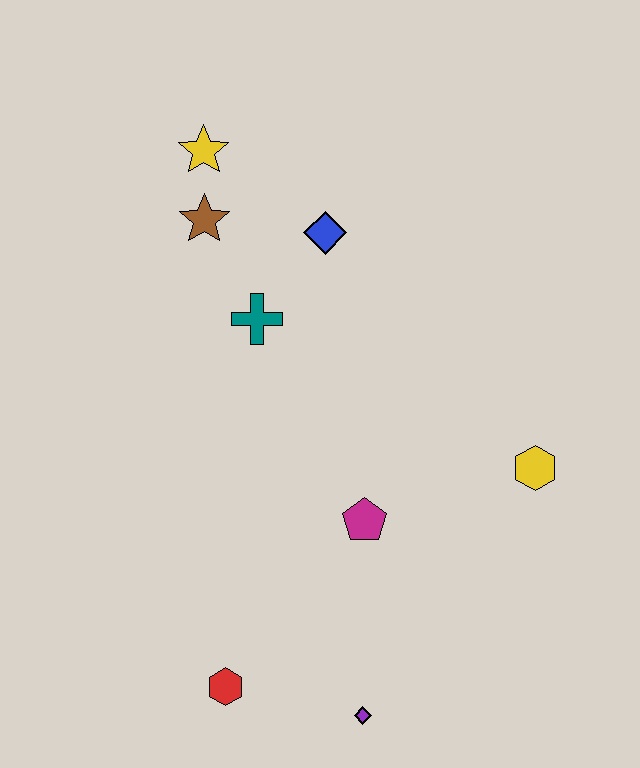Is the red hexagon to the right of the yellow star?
Yes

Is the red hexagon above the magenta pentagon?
No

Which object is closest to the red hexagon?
The purple diamond is closest to the red hexagon.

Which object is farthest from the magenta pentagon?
The yellow star is farthest from the magenta pentagon.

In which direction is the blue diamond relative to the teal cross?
The blue diamond is above the teal cross.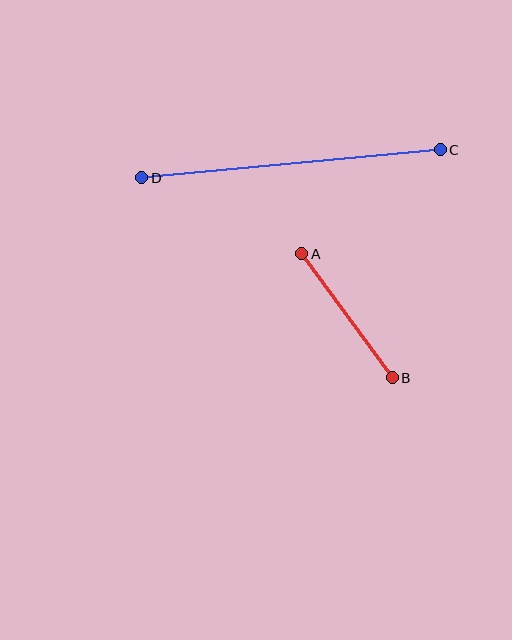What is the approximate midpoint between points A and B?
The midpoint is at approximately (347, 316) pixels.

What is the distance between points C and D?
The distance is approximately 300 pixels.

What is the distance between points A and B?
The distance is approximately 154 pixels.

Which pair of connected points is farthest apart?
Points C and D are farthest apart.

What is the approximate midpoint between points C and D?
The midpoint is at approximately (291, 164) pixels.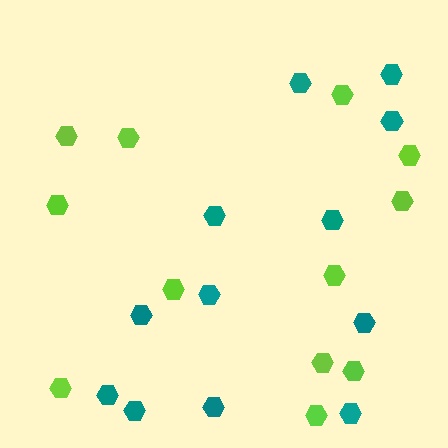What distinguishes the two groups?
There are 2 groups: one group of teal hexagons (12) and one group of lime hexagons (12).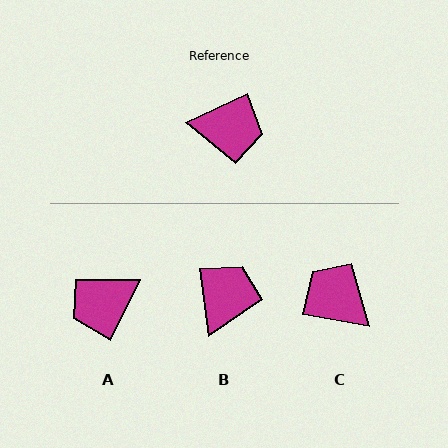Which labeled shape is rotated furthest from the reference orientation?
C, about 145 degrees away.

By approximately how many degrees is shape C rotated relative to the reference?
Approximately 145 degrees counter-clockwise.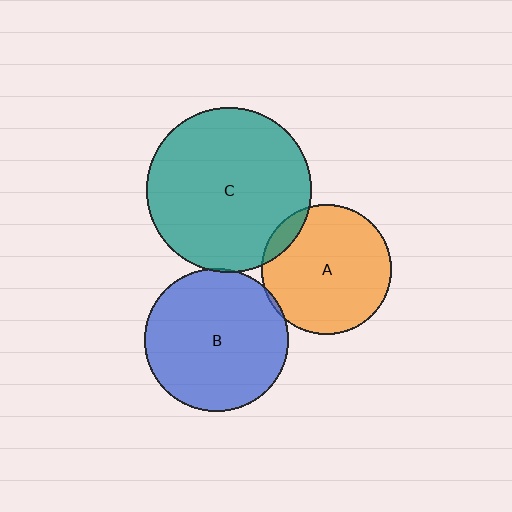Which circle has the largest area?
Circle C (teal).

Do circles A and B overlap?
Yes.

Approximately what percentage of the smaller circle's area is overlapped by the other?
Approximately 5%.